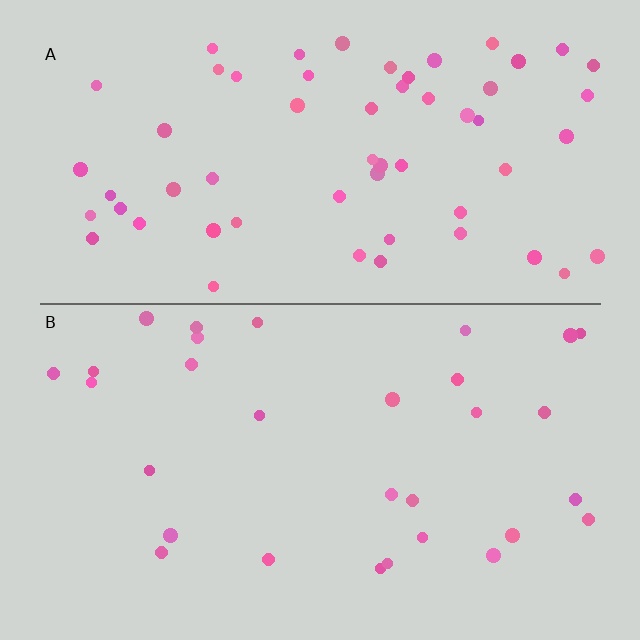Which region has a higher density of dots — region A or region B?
A (the top).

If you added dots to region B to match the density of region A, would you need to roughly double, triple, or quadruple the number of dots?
Approximately double.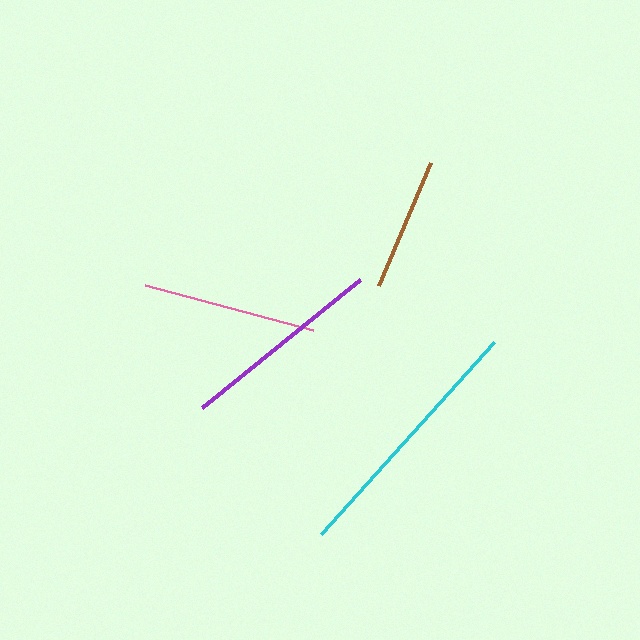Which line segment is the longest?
The cyan line is the longest at approximately 259 pixels.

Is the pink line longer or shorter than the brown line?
The pink line is longer than the brown line.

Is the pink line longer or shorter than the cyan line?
The cyan line is longer than the pink line.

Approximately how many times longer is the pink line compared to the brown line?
The pink line is approximately 1.3 times the length of the brown line.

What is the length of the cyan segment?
The cyan segment is approximately 259 pixels long.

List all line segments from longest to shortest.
From longest to shortest: cyan, purple, pink, brown.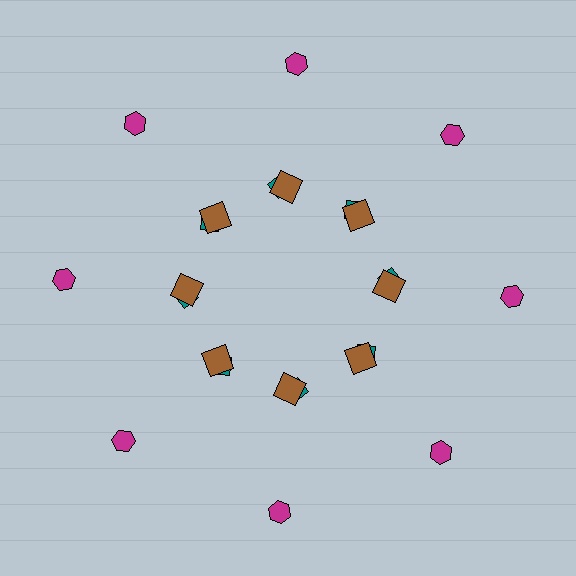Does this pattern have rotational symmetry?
Yes, this pattern has 8-fold rotational symmetry. It looks the same after rotating 45 degrees around the center.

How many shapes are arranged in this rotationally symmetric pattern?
There are 24 shapes, arranged in 8 groups of 3.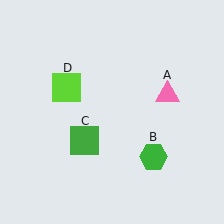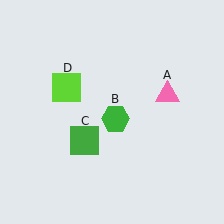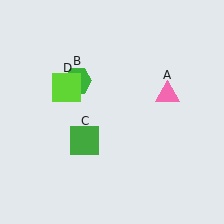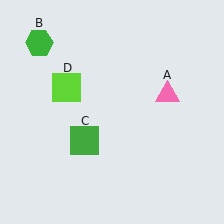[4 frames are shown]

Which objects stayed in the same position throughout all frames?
Pink triangle (object A) and green square (object C) and lime square (object D) remained stationary.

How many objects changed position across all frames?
1 object changed position: green hexagon (object B).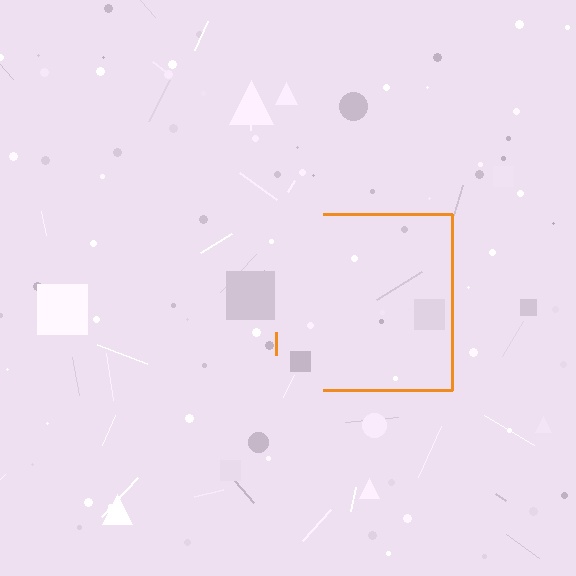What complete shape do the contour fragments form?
The contour fragments form a square.